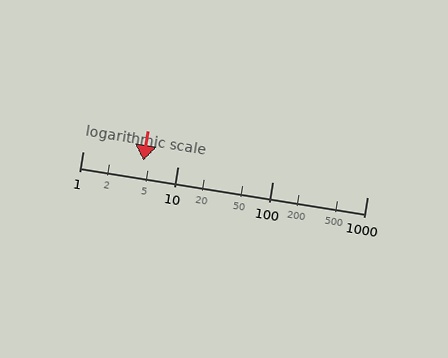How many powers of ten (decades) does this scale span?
The scale spans 3 decades, from 1 to 1000.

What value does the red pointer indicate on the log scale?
The pointer indicates approximately 4.4.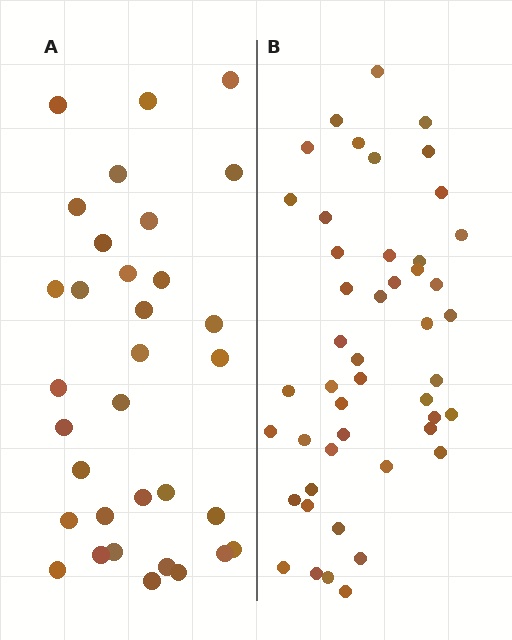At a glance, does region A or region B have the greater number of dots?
Region B (the right region) has more dots.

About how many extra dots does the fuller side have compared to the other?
Region B has approximately 15 more dots than region A.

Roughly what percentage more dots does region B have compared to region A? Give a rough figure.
About 40% more.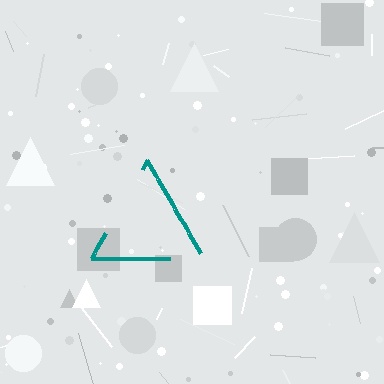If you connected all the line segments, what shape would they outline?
They would outline a triangle.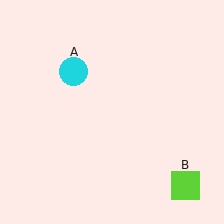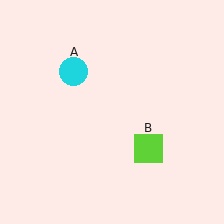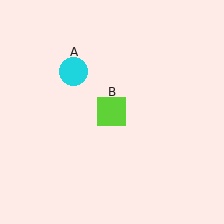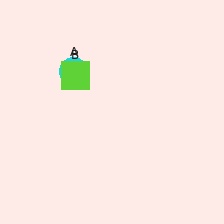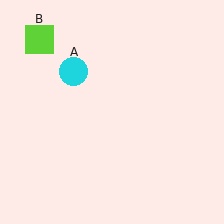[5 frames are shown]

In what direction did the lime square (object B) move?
The lime square (object B) moved up and to the left.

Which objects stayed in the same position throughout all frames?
Cyan circle (object A) remained stationary.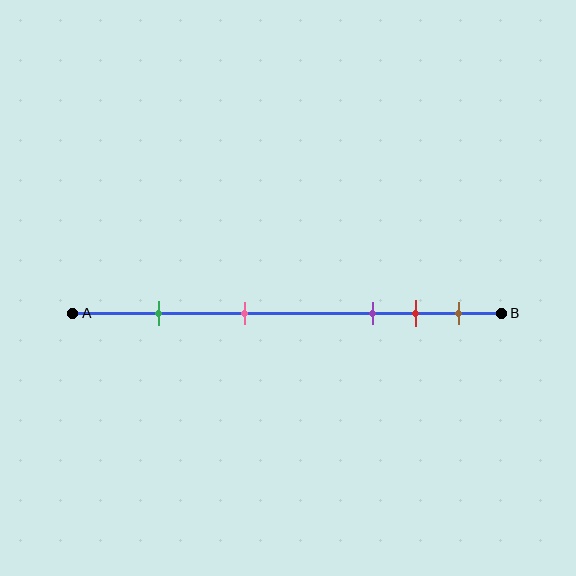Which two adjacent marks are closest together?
The red and brown marks are the closest adjacent pair.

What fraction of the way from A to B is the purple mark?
The purple mark is approximately 70% (0.7) of the way from A to B.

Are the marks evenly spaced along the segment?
No, the marks are not evenly spaced.